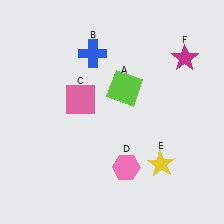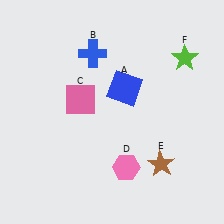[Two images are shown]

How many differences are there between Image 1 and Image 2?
There are 3 differences between the two images.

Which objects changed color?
A changed from lime to blue. E changed from yellow to brown. F changed from magenta to lime.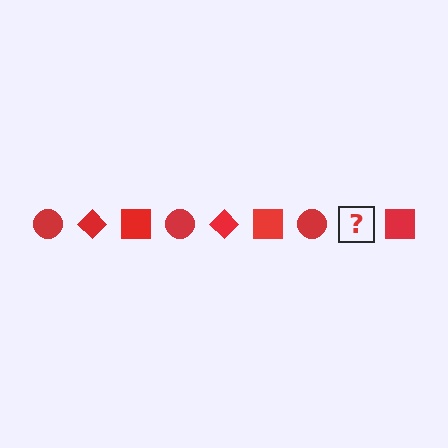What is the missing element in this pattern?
The missing element is a red diamond.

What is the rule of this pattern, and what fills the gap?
The rule is that the pattern cycles through circle, diamond, square shapes in red. The gap should be filled with a red diamond.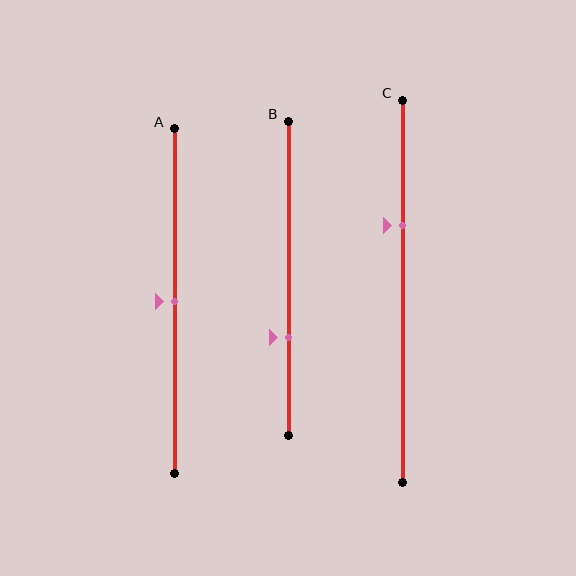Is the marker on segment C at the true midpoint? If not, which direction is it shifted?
No, the marker on segment C is shifted upward by about 17% of the segment length.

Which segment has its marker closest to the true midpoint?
Segment A has its marker closest to the true midpoint.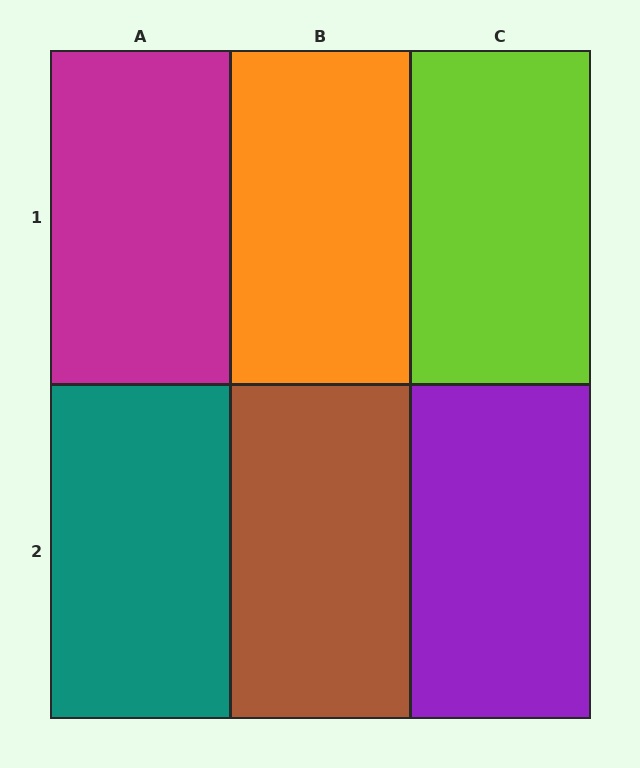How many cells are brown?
1 cell is brown.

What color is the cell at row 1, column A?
Magenta.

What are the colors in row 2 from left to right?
Teal, brown, purple.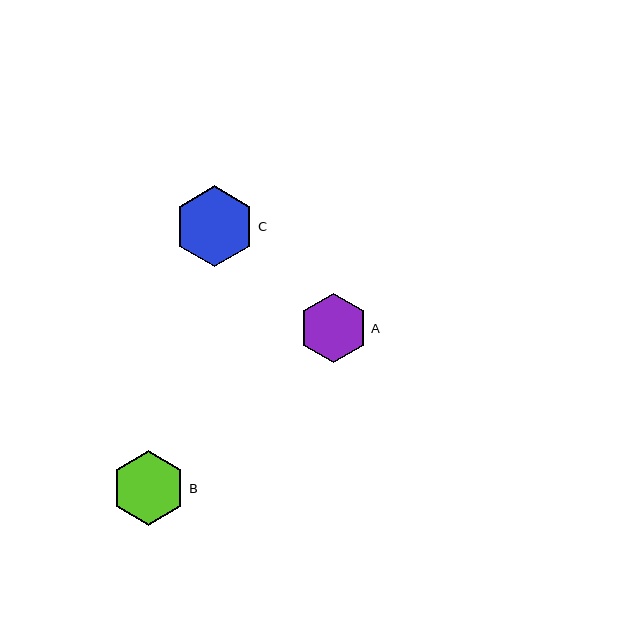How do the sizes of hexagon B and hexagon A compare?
Hexagon B and hexagon A are approximately the same size.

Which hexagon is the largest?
Hexagon C is the largest with a size of approximately 81 pixels.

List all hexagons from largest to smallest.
From largest to smallest: C, B, A.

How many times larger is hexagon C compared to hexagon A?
Hexagon C is approximately 1.2 times the size of hexagon A.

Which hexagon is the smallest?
Hexagon A is the smallest with a size of approximately 70 pixels.